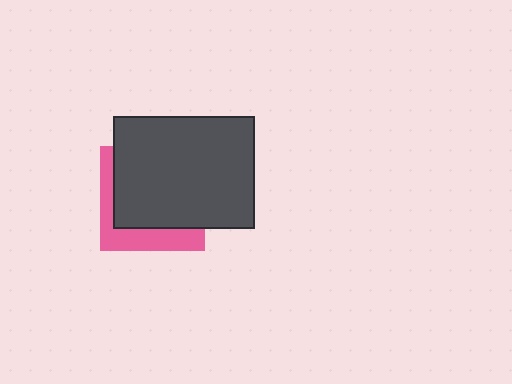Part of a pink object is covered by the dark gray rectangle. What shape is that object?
It is a square.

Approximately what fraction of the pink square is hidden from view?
Roughly 69% of the pink square is hidden behind the dark gray rectangle.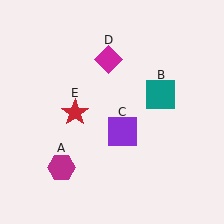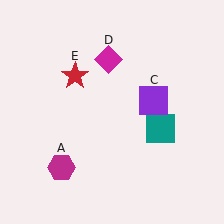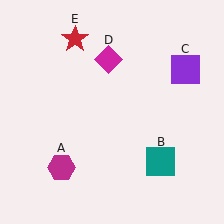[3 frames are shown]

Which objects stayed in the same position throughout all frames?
Magenta hexagon (object A) and magenta diamond (object D) remained stationary.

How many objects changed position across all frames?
3 objects changed position: teal square (object B), purple square (object C), red star (object E).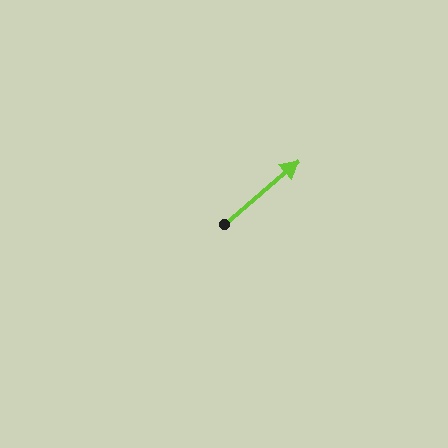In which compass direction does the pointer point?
Northeast.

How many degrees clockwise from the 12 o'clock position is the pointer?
Approximately 50 degrees.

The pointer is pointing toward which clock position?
Roughly 2 o'clock.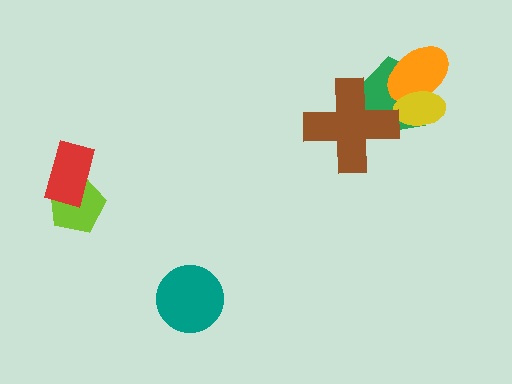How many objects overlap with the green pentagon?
3 objects overlap with the green pentagon.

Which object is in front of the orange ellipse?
The yellow ellipse is in front of the orange ellipse.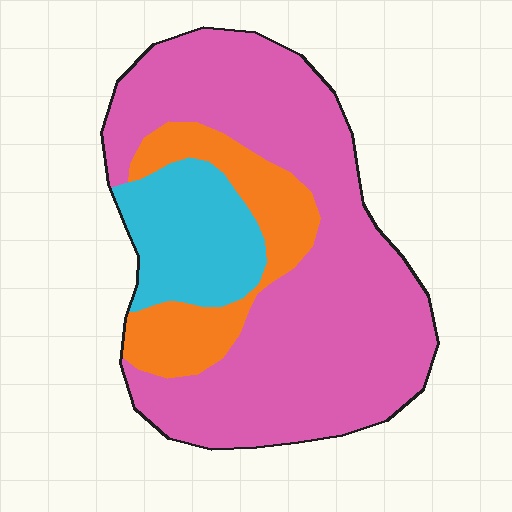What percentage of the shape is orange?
Orange takes up about one sixth (1/6) of the shape.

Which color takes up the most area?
Pink, at roughly 65%.